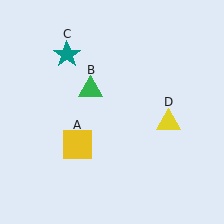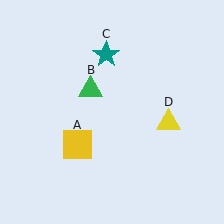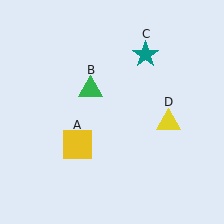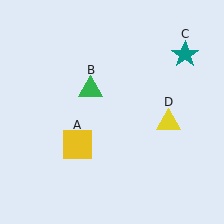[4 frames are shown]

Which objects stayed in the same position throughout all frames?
Yellow square (object A) and green triangle (object B) and yellow triangle (object D) remained stationary.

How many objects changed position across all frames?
1 object changed position: teal star (object C).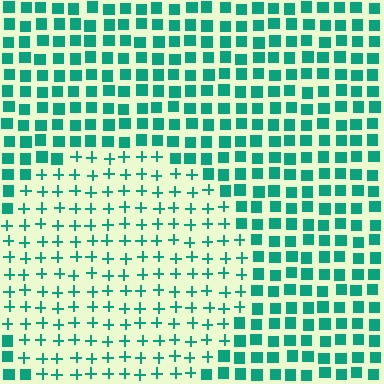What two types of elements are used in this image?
The image uses plus signs inside the circle region and squares outside it.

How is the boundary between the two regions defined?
The boundary is defined by a change in element shape: plus signs inside vs. squares outside. All elements share the same color and spacing.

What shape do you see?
I see a circle.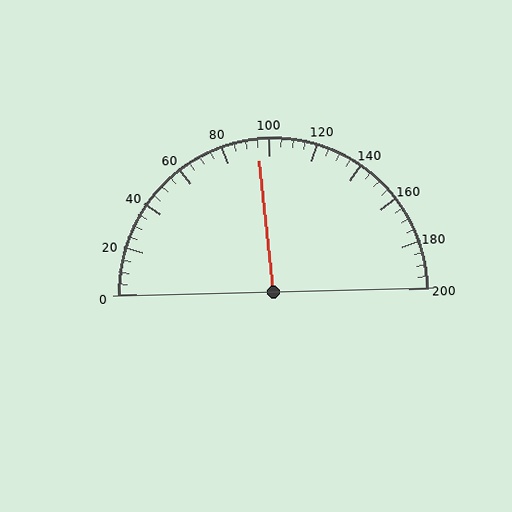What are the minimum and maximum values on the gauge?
The gauge ranges from 0 to 200.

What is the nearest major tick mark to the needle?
The nearest major tick mark is 100.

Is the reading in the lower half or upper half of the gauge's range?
The reading is in the lower half of the range (0 to 200).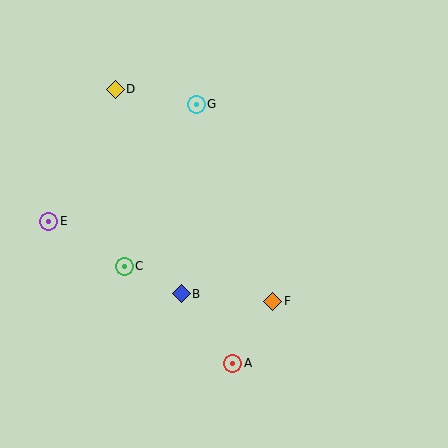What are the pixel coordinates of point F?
Point F is at (273, 301).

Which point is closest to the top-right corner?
Point G is closest to the top-right corner.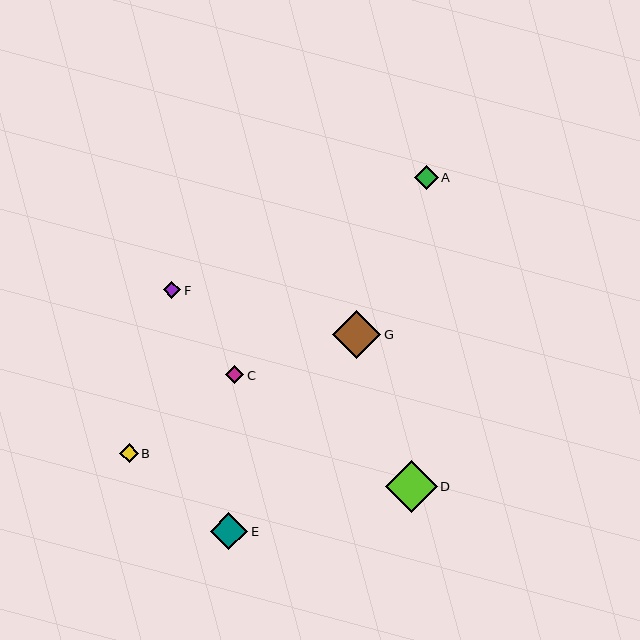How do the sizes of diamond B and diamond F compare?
Diamond B and diamond F are approximately the same size.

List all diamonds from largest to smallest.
From largest to smallest: D, G, E, A, B, C, F.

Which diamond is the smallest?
Diamond F is the smallest with a size of approximately 17 pixels.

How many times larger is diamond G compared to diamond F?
Diamond G is approximately 2.8 times the size of diamond F.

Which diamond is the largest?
Diamond D is the largest with a size of approximately 52 pixels.